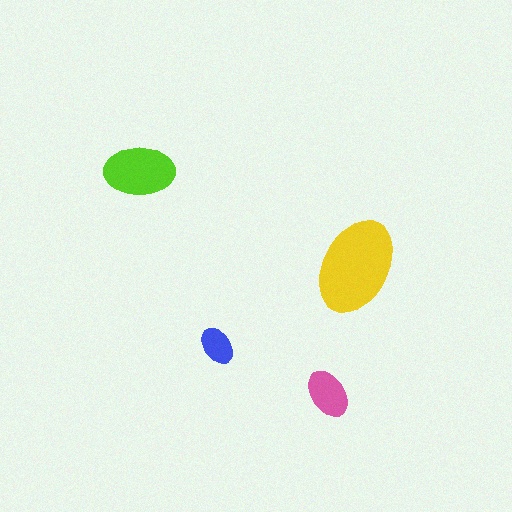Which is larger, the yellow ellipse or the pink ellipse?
The yellow one.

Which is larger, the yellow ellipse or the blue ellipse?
The yellow one.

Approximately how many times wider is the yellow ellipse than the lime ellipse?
About 1.5 times wider.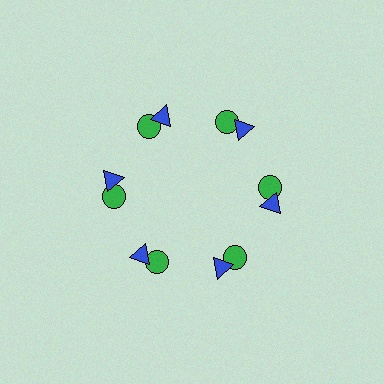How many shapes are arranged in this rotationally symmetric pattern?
There are 12 shapes, arranged in 6 groups of 2.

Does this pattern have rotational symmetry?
Yes, this pattern has 6-fold rotational symmetry. It looks the same after rotating 60 degrees around the center.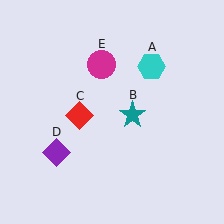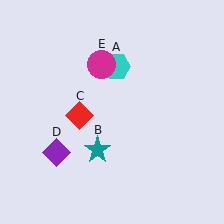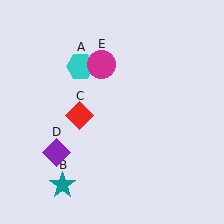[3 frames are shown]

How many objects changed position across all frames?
2 objects changed position: cyan hexagon (object A), teal star (object B).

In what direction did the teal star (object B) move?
The teal star (object B) moved down and to the left.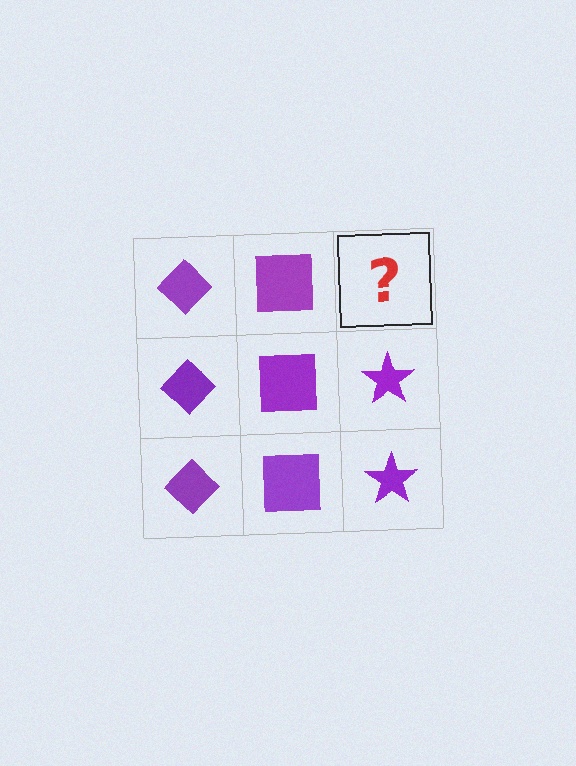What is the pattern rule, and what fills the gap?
The rule is that each column has a consistent shape. The gap should be filled with a purple star.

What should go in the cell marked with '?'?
The missing cell should contain a purple star.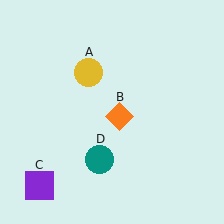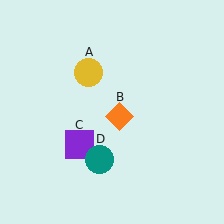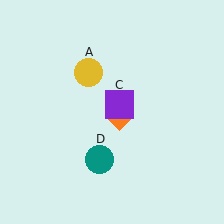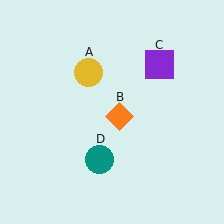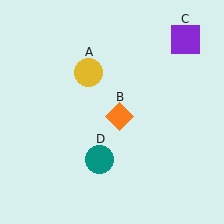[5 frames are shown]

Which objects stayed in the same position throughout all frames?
Yellow circle (object A) and orange diamond (object B) and teal circle (object D) remained stationary.